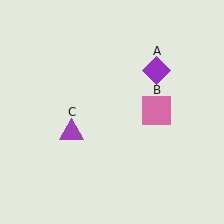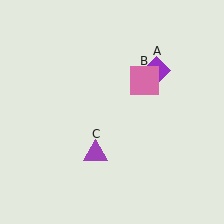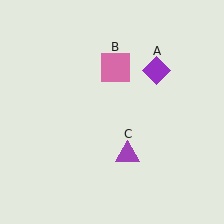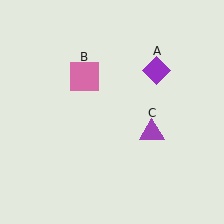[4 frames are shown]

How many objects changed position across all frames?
2 objects changed position: pink square (object B), purple triangle (object C).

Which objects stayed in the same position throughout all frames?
Purple diamond (object A) remained stationary.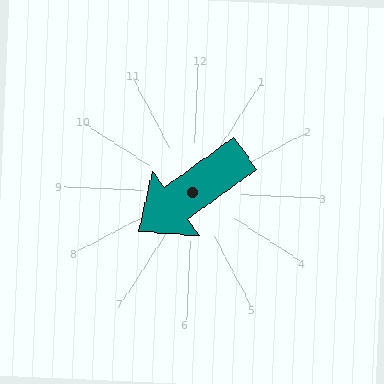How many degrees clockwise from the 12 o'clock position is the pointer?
Approximately 231 degrees.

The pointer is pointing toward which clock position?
Roughly 8 o'clock.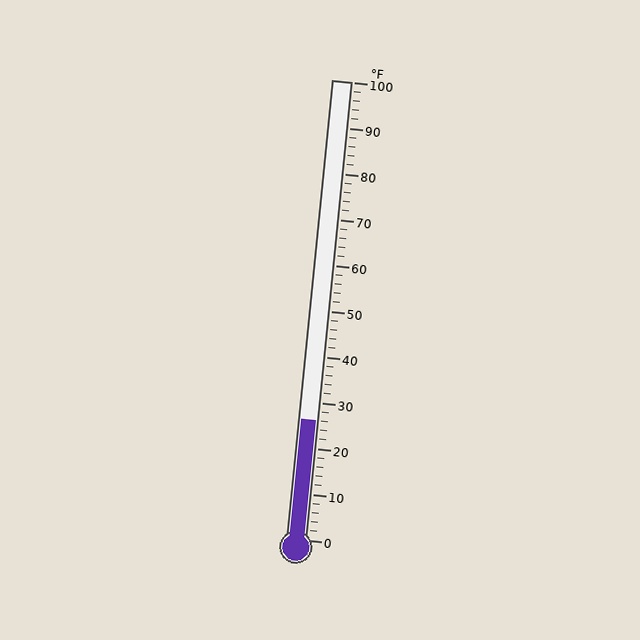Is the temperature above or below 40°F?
The temperature is below 40°F.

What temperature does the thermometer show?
The thermometer shows approximately 26°F.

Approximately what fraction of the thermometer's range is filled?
The thermometer is filled to approximately 25% of its range.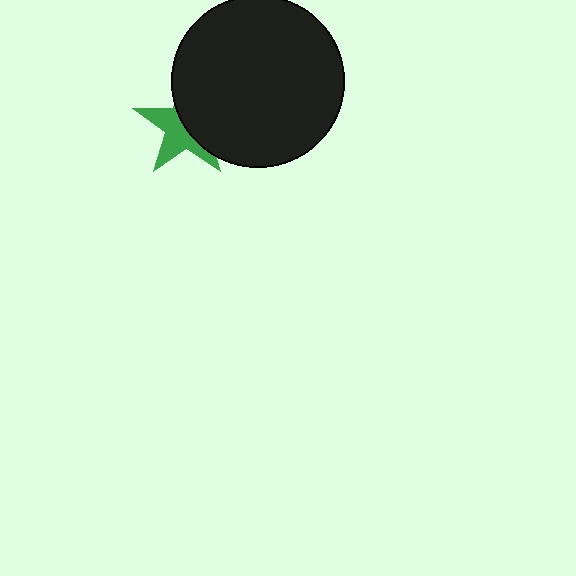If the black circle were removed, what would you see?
You would see the complete green star.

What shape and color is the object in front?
The object in front is a black circle.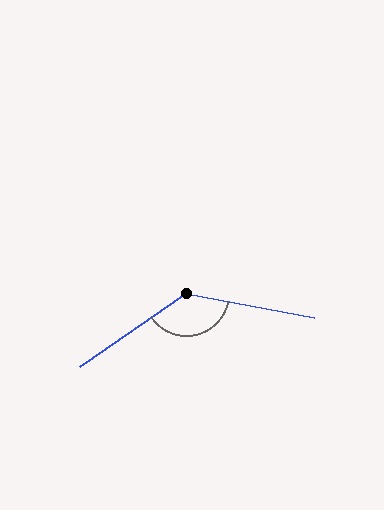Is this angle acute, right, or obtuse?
It is obtuse.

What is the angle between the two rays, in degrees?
Approximately 134 degrees.